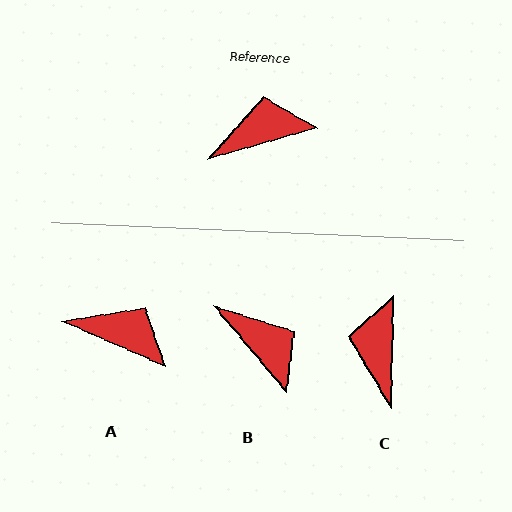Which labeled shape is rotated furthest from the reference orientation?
C, about 72 degrees away.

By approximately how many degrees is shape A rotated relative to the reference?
Approximately 39 degrees clockwise.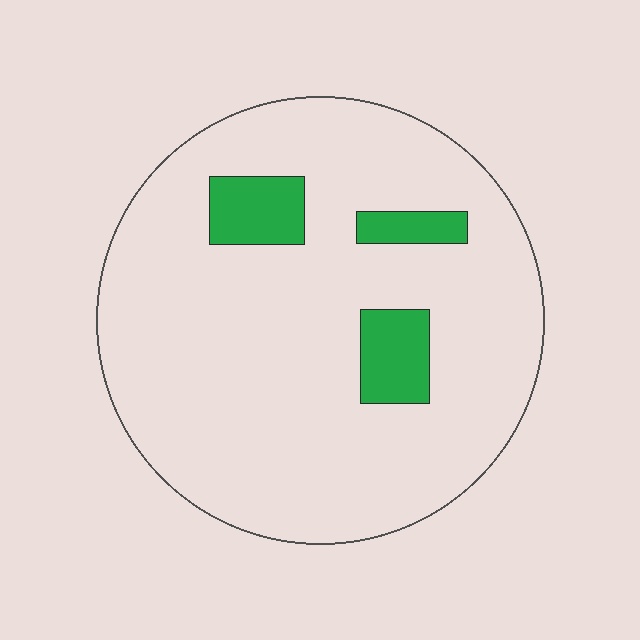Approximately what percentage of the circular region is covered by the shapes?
Approximately 10%.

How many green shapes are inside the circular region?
3.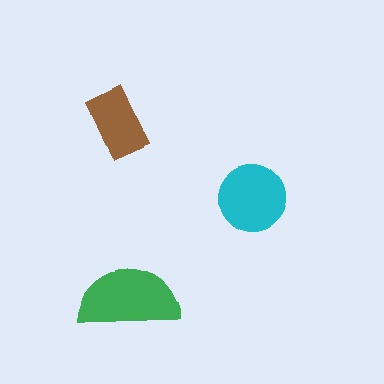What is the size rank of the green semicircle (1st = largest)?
1st.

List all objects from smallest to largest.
The brown rectangle, the cyan circle, the green semicircle.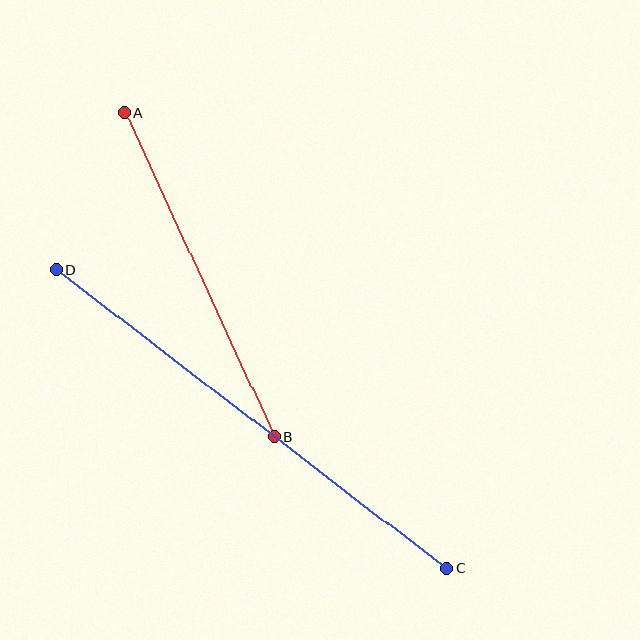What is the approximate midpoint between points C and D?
The midpoint is at approximately (251, 419) pixels.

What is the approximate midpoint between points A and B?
The midpoint is at approximately (200, 275) pixels.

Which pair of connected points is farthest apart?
Points C and D are farthest apart.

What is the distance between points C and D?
The distance is approximately 492 pixels.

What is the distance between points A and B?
The distance is approximately 357 pixels.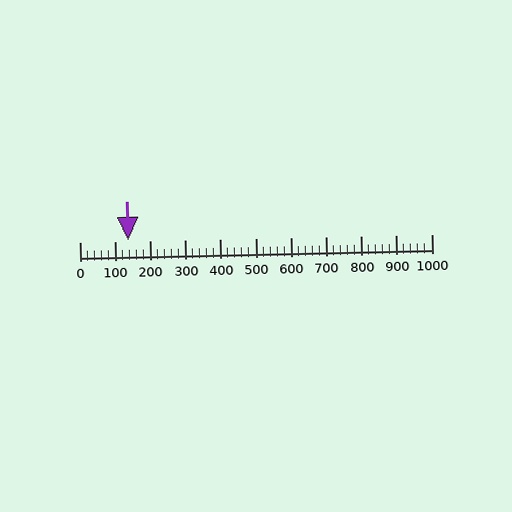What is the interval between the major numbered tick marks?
The major tick marks are spaced 100 units apart.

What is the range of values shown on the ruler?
The ruler shows values from 0 to 1000.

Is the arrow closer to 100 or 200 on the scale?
The arrow is closer to 100.